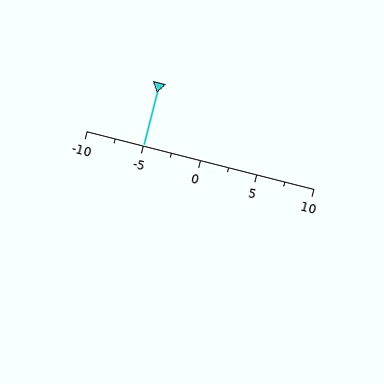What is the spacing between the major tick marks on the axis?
The major ticks are spaced 5 apart.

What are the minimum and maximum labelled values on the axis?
The axis runs from -10 to 10.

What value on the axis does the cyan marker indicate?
The marker indicates approximately -5.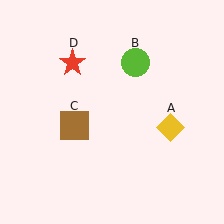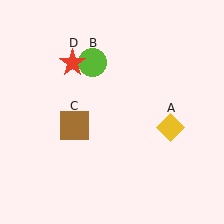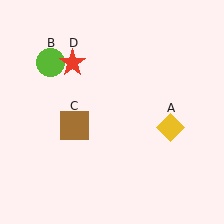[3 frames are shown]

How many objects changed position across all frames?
1 object changed position: lime circle (object B).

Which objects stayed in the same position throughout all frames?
Yellow diamond (object A) and brown square (object C) and red star (object D) remained stationary.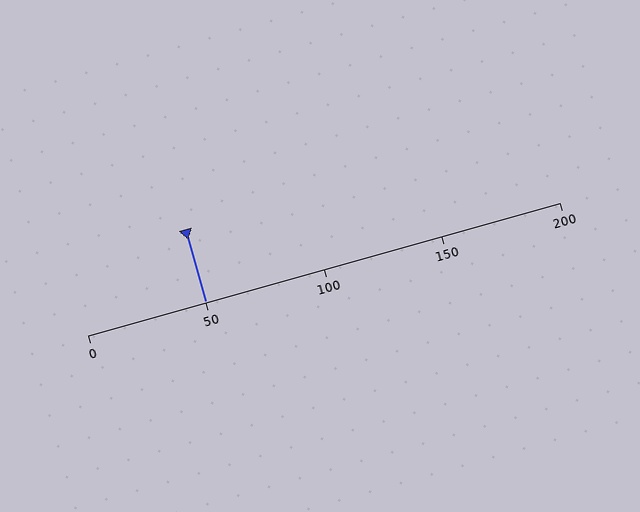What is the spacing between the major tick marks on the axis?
The major ticks are spaced 50 apart.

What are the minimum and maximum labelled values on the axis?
The axis runs from 0 to 200.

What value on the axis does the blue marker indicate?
The marker indicates approximately 50.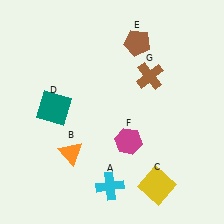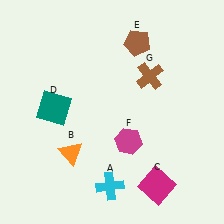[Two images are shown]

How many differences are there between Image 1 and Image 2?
There is 1 difference between the two images.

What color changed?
The square (C) changed from yellow in Image 1 to magenta in Image 2.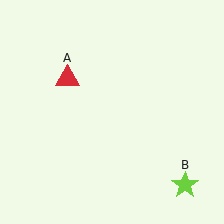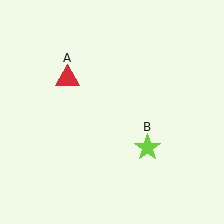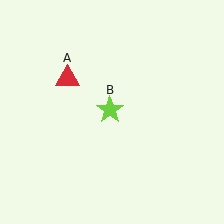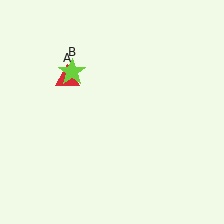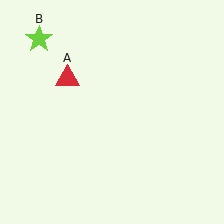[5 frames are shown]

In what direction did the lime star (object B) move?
The lime star (object B) moved up and to the left.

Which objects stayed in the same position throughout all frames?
Red triangle (object A) remained stationary.